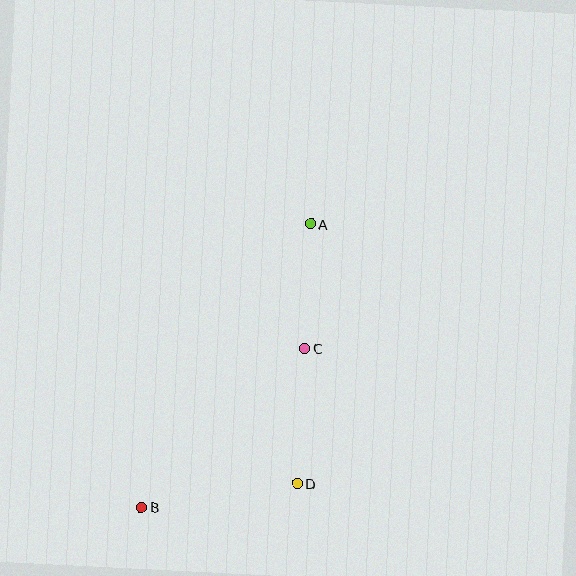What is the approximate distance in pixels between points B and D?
The distance between B and D is approximately 157 pixels.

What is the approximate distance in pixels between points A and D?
The distance between A and D is approximately 260 pixels.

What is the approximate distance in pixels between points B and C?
The distance between B and C is approximately 228 pixels.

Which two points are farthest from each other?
Points A and B are farthest from each other.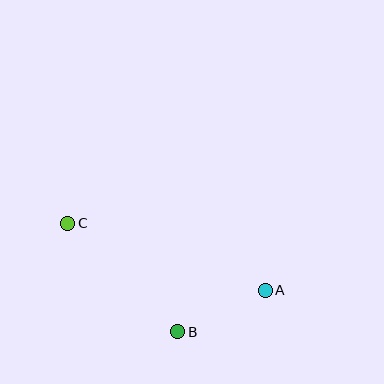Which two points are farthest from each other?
Points A and C are farthest from each other.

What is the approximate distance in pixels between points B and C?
The distance between B and C is approximately 154 pixels.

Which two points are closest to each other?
Points A and B are closest to each other.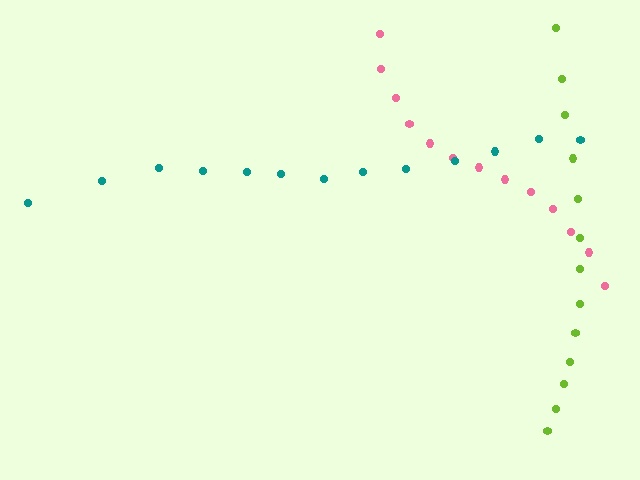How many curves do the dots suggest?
There are 3 distinct paths.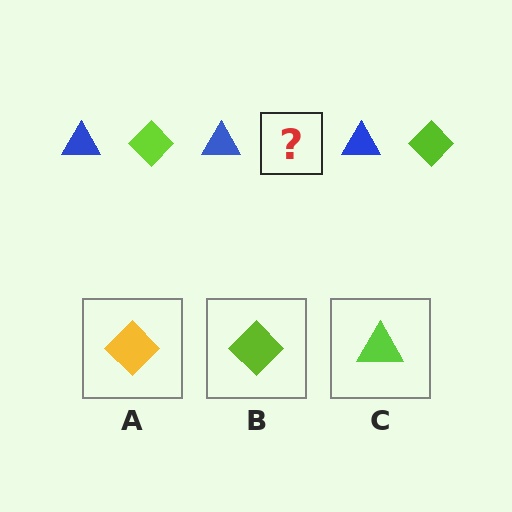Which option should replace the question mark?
Option B.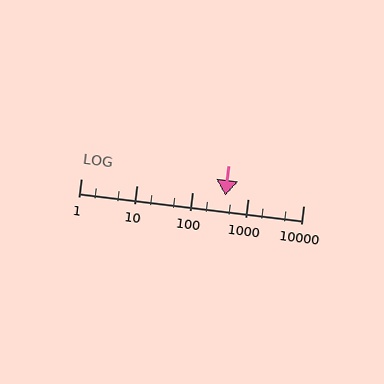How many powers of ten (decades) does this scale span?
The scale spans 4 decades, from 1 to 10000.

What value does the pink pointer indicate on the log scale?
The pointer indicates approximately 390.